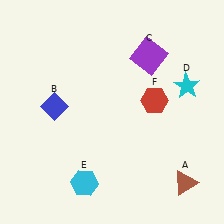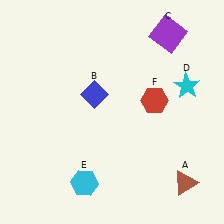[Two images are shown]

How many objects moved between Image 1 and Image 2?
2 objects moved between the two images.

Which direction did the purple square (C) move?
The purple square (C) moved up.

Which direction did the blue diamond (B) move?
The blue diamond (B) moved right.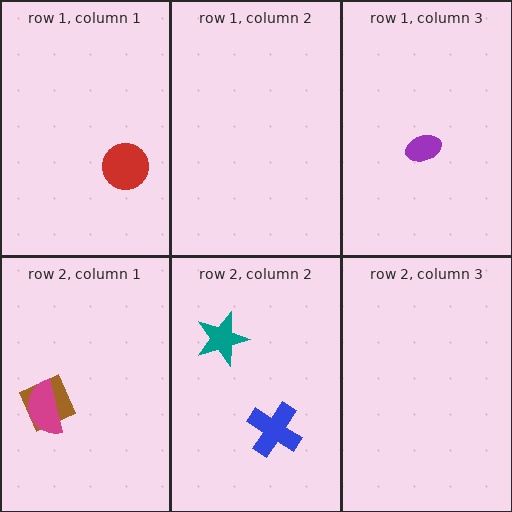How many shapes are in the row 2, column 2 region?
2.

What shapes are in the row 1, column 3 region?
The purple ellipse.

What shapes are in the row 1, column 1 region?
The red circle.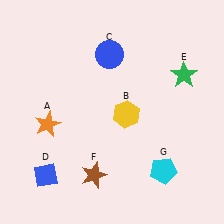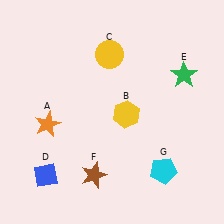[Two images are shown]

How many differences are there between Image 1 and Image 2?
There is 1 difference between the two images.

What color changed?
The circle (C) changed from blue in Image 1 to yellow in Image 2.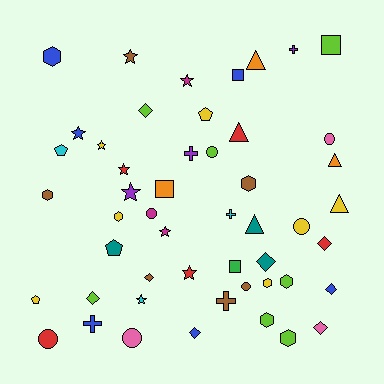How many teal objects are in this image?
There are 3 teal objects.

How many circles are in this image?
There are 7 circles.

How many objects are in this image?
There are 50 objects.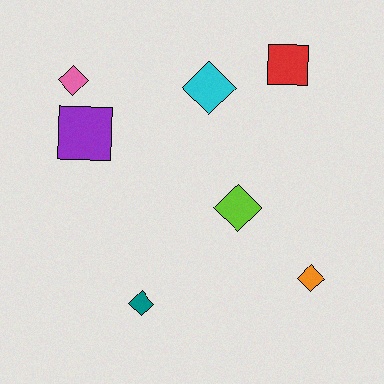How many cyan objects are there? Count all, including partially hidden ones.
There is 1 cyan object.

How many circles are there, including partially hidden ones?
There are no circles.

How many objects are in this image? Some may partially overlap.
There are 7 objects.